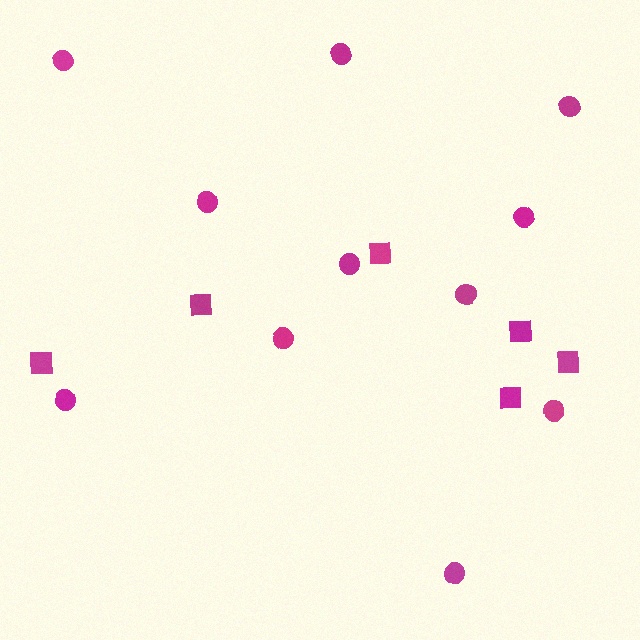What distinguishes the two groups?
There are 2 groups: one group of circles (11) and one group of squares (6).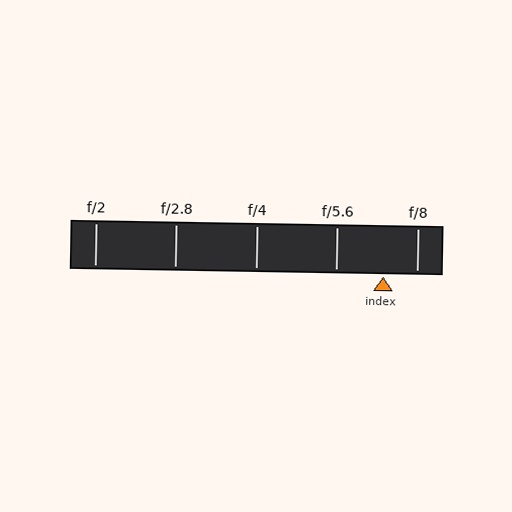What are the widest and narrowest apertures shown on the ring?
The widest aperture shown is f/2 and the narrowest is f/8.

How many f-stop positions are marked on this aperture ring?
There are 5 f-stop positions marked.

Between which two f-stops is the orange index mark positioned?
The index mark is between f/5.6 and f/8.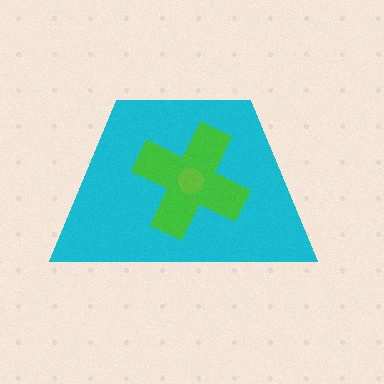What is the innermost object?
The lime circle.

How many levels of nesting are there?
3.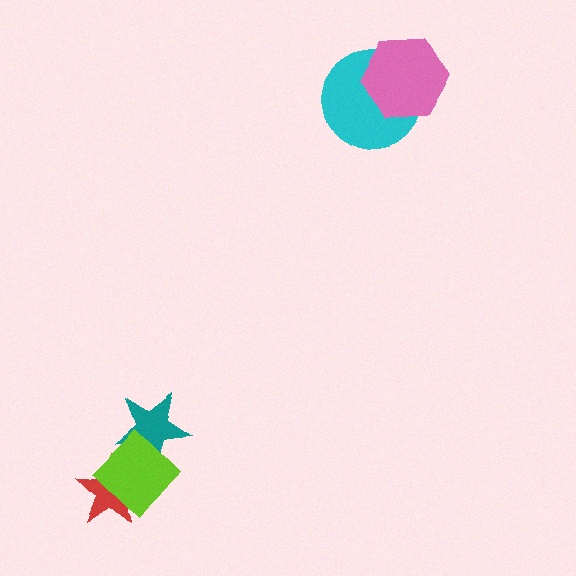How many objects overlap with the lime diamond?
2 objects overlap with the lime diamond.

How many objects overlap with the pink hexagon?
1 object overlaps with the pink hexagon.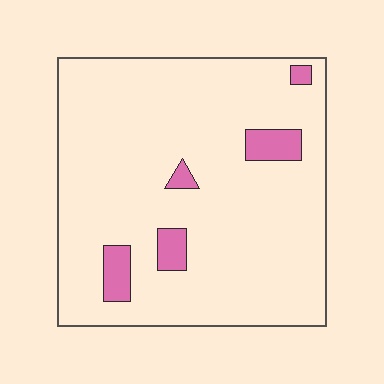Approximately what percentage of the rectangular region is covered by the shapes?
Approximately 10%.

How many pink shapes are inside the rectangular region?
5.